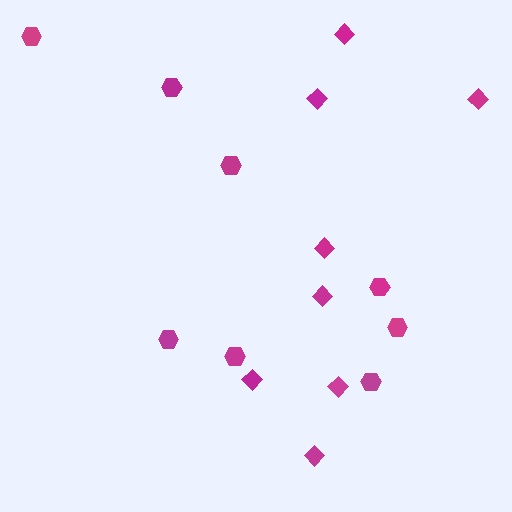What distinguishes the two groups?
There are 2 groups: one group of hexagons (8) and one group of diamonds (8).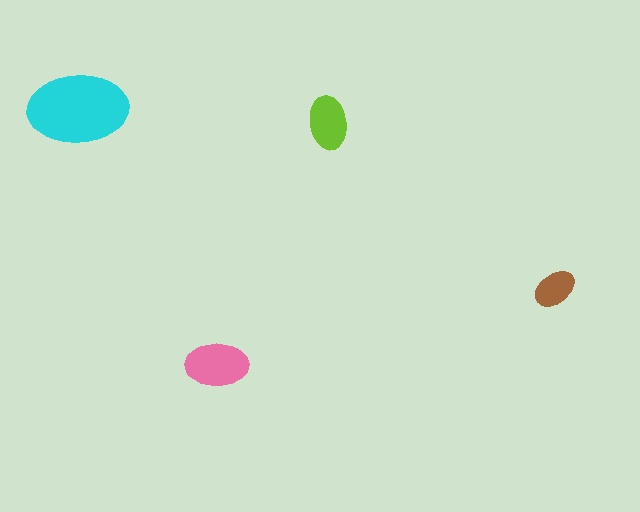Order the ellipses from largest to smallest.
the cyan one, the pink one, the lime one, the brown one.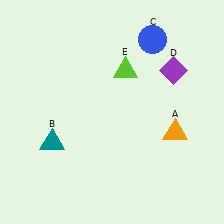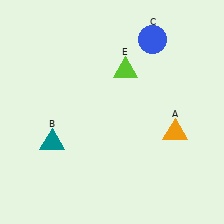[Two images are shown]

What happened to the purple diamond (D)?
The purple diamond (D) was removed in Image 2. It was in the top-right area of Image 1.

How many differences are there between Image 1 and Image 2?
There is 1 difference between the two images.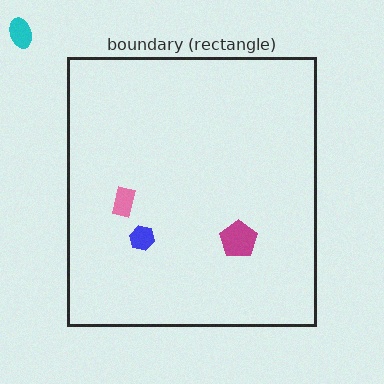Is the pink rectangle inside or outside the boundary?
Inside.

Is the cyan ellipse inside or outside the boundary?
Outside.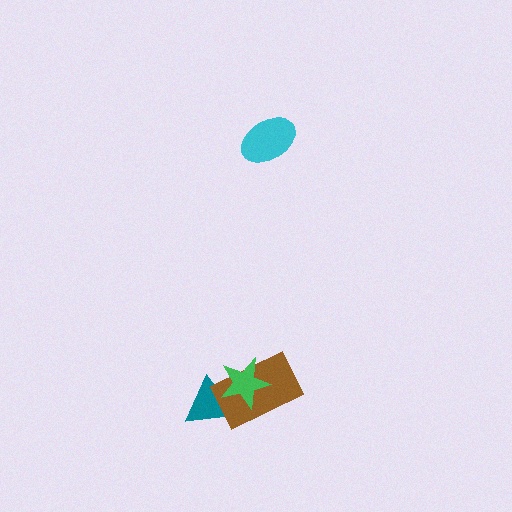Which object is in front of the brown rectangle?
The green star is in front of the brown rectangle.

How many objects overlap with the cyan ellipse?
0 objects overlap with the cyan ellipse.